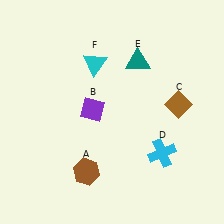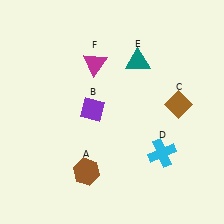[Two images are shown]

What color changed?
The triangle (F) changed from cyan in Image 1 to magenta in Image 2.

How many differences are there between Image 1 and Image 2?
There is 1 difference between the two images.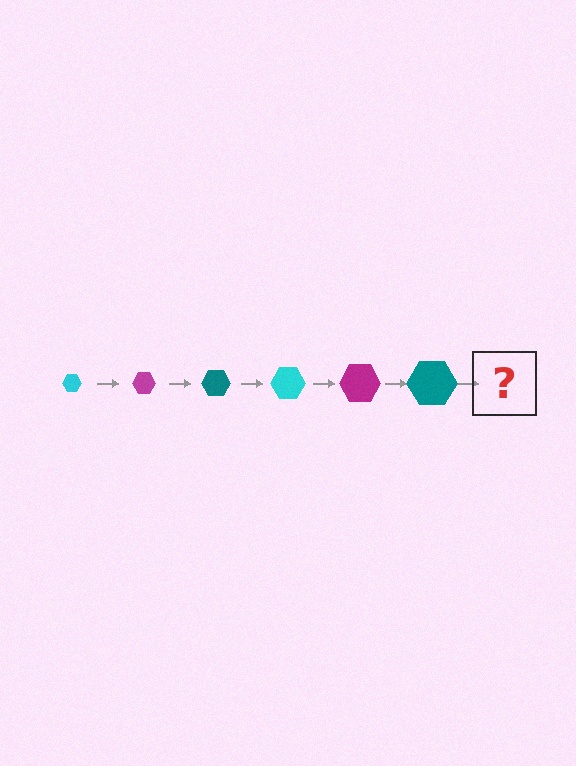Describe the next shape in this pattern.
It should be a cyan hexagon, larger than the previous one.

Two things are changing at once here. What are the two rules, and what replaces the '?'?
The two rules are that the hexagon grows larger each step and the color cycles through cyan, magenta, and teal. The '?' should be a cyan hexagon, larger than the previous one.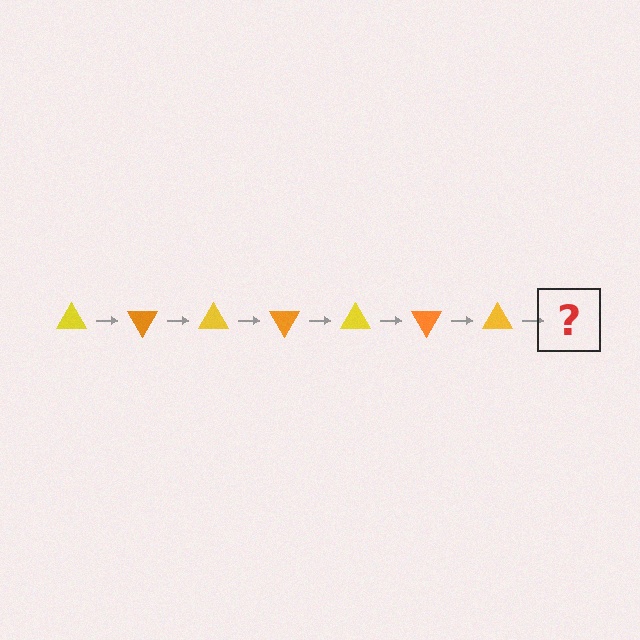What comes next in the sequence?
The next element should be an orange triangle, rotated 420 degrees from the start.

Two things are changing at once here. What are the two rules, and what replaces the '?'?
The two rules are that it rotates 60 degrees each step and the color cycles through yellow and orange. The '?' should be an orange triangle, rotated 420 degrees from the start.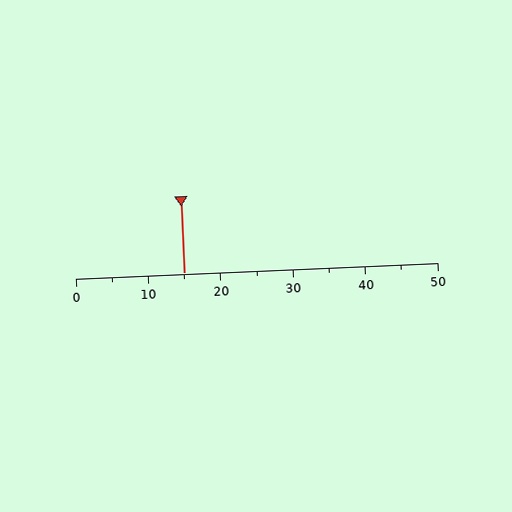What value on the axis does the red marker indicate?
The marker indicates approximately 15.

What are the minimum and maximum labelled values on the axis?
The axis runs from 0 to 50.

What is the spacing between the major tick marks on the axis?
The major ticks are spaced 10 apart.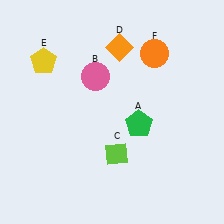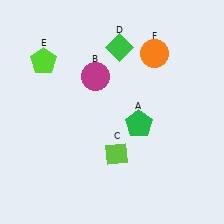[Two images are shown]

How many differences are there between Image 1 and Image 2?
There are 3 differences between the two images.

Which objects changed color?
B changed from pink to magenta. D changed from orange to green. E changed from yellow to lime.